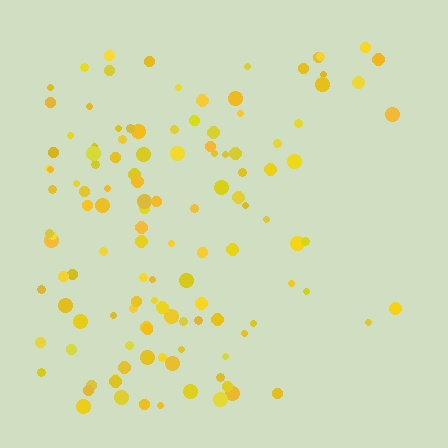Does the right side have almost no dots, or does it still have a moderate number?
Still a moderate number, just noticeably fewer than the left.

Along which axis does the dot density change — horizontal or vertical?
Horizontal.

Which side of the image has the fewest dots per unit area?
The right.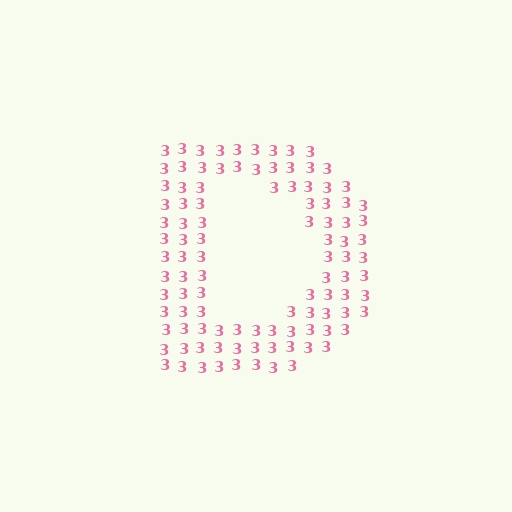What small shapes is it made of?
It is made of small digit 3's.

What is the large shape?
The large shape is the letter D.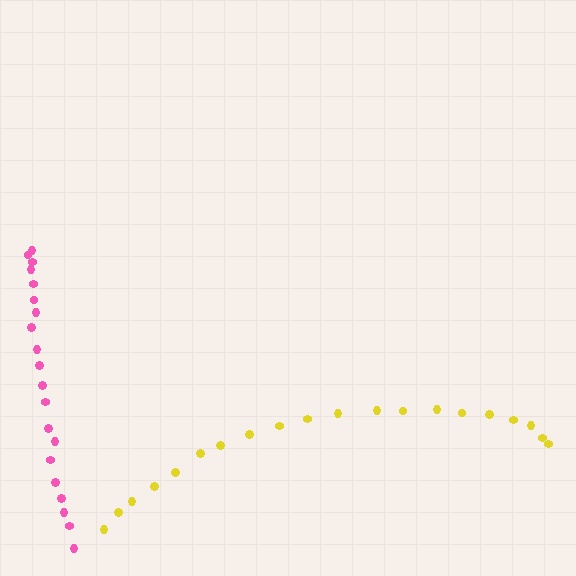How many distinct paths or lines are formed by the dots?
There are 2 distinct paths.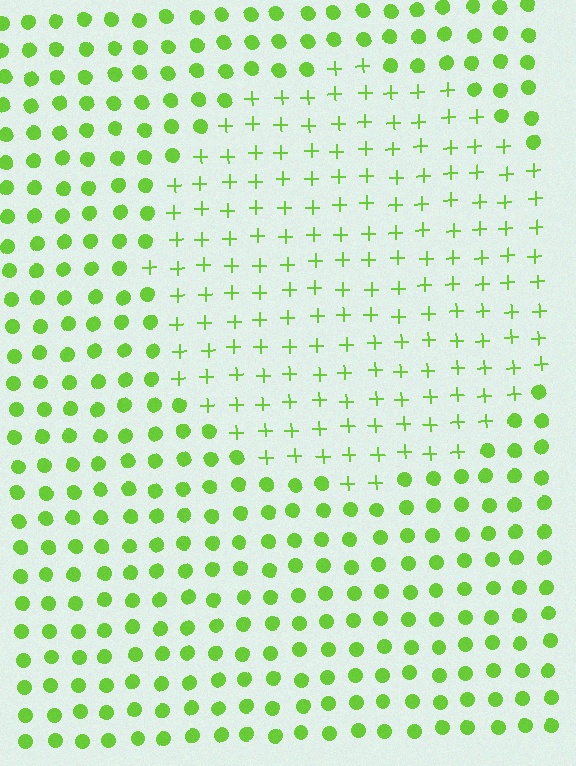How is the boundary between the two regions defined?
The boundary is defined by a change in element shape: plus signs inside vs. circles outside. All elements share the same color and spacing.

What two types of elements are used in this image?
The image uses plus signs inside the circle region and circles outside it.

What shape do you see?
I see a circle.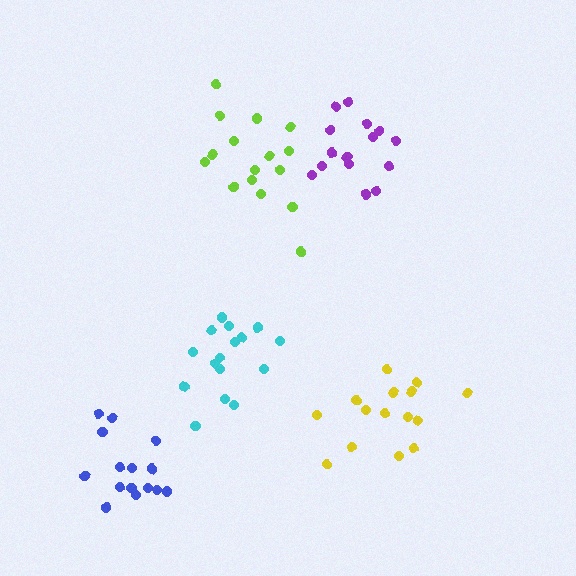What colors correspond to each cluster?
The clusters are colored: lime, cyan, purple, yellow, blue.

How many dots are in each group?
Group 1: 17 dots, Group 2: 16 dots, Group 3: 15 dots, Group 4: 15 dots, Group 5: 15 dots (78 total).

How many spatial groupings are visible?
There are 5 spatial groupings.